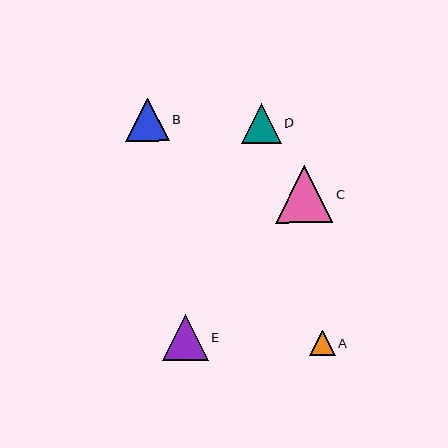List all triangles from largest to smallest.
From largest to smallest: C, E, B, D, A.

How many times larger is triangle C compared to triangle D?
Triangle C is approximately 1.4 times the size of triangle D.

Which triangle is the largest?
Triangle C is the largest with a size of approximately 57 pixels.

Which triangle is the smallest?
Triangle A is the smallest with a size of approximately 25 pixels.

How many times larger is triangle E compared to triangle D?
Triangle E is approximately 1.2 times the size of triangle D.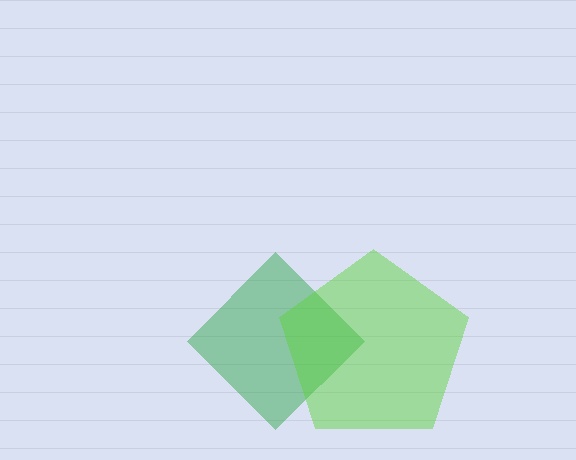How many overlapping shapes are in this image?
There are 2 overlapping shapes in the image.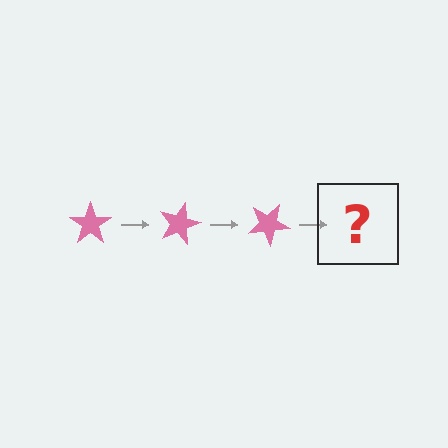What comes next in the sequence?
The next element should be a pink star rotated 45 degrees.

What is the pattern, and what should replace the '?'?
The pattern is that the star rotates 15 degrees each step. The '?' should be a pink star rotated 45 degrees.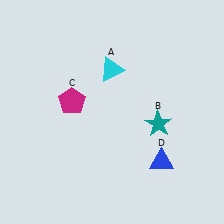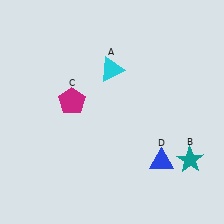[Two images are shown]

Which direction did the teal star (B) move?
The teal star (B) moved down.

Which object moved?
The teal star (B) moved down.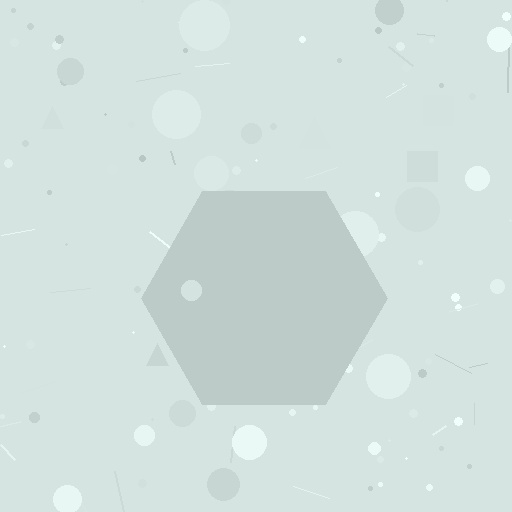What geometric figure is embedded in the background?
A hexagon is embedded in the background.